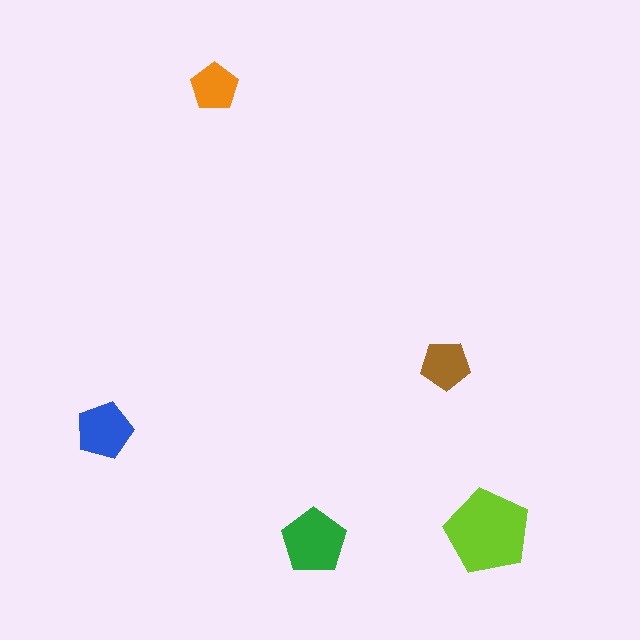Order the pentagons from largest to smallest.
the lime one, the green one, the blue one, the brown one, the orange one.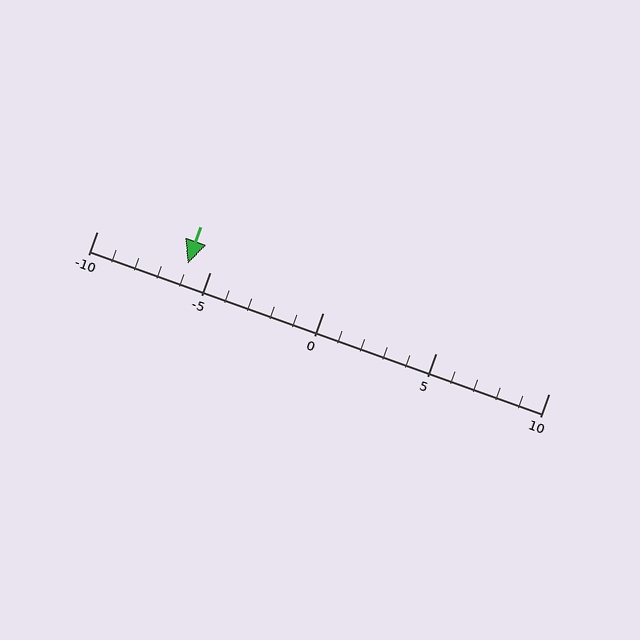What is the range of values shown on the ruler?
The ruler shows values from -10 to 10.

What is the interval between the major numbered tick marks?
The major tick marks are spaced 5 units apart.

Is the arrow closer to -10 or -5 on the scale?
The arrow is closer to -5.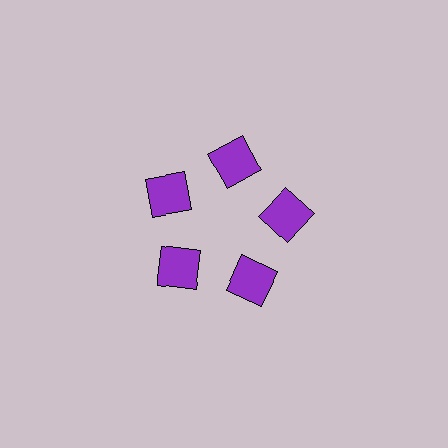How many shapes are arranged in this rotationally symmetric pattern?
There are 5 shapes, arranged in 5 groups of 1.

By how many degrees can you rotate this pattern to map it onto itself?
The pattern maps onto itself every 72 degrees of rotation.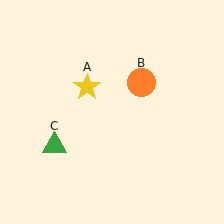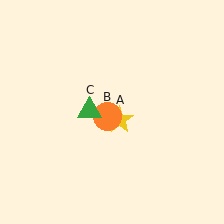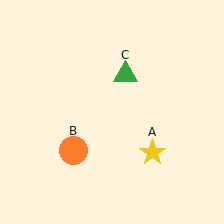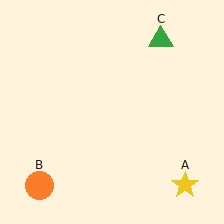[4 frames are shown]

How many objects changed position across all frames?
3 objects changed position: yellow star (object A), orange circle (object B), green triangle (object C).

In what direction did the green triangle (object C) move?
The green triangle (object C) moved up and to the right.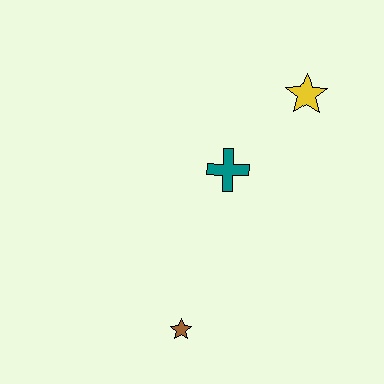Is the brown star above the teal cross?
No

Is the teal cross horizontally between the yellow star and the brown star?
Yes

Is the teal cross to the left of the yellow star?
Yes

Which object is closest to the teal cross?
The yellow star is closest to the teal cross.